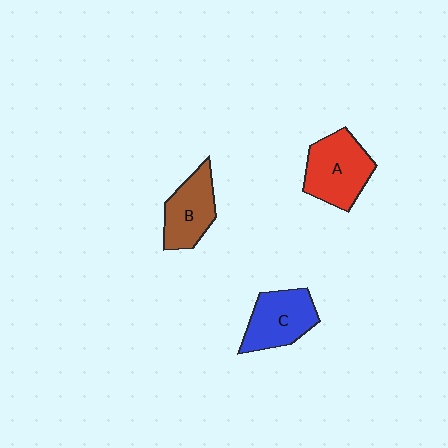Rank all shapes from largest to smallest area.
From largest to smallest: A (red), C (blue), B (brown).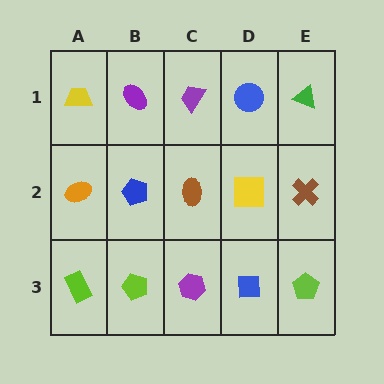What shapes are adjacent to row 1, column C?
A brown ellipse (row 2, column C), a purple ellipse (row 1, column B), a blue circle (row 1, column D).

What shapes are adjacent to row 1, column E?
A brown cross (row 2, column E), a blue circle (row 1, column D).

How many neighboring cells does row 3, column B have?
3.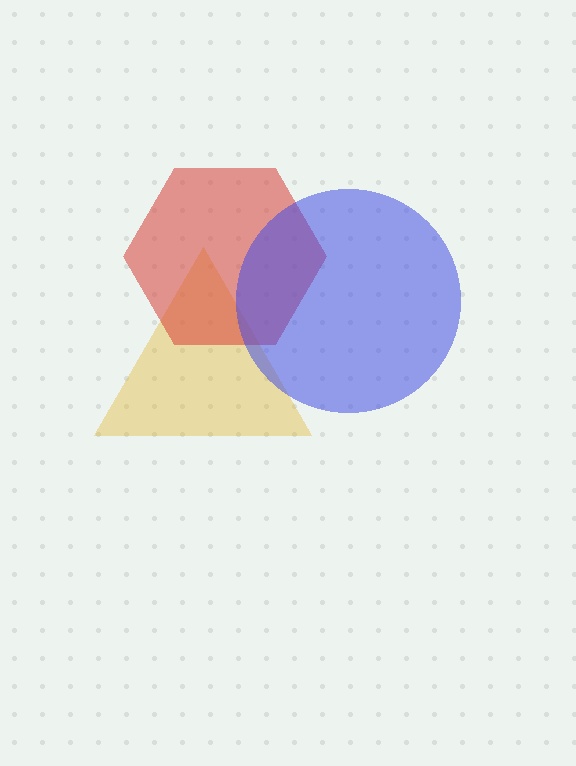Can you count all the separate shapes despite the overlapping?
Yes, there are 3 separate shapes.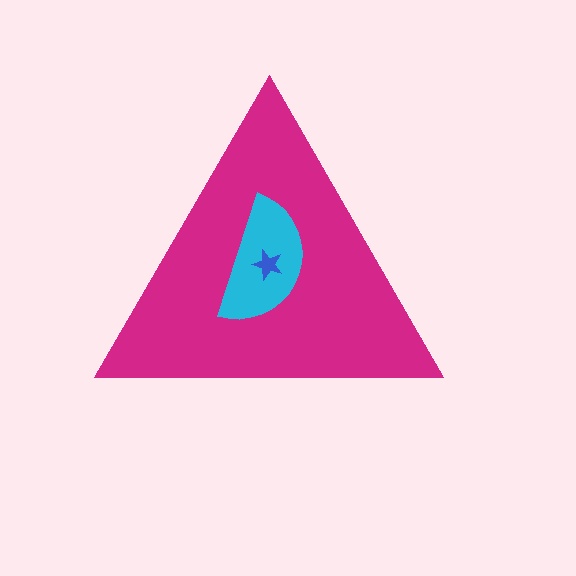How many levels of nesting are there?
3.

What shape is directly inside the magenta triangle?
The cyan semicircle.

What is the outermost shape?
The magenta triangle.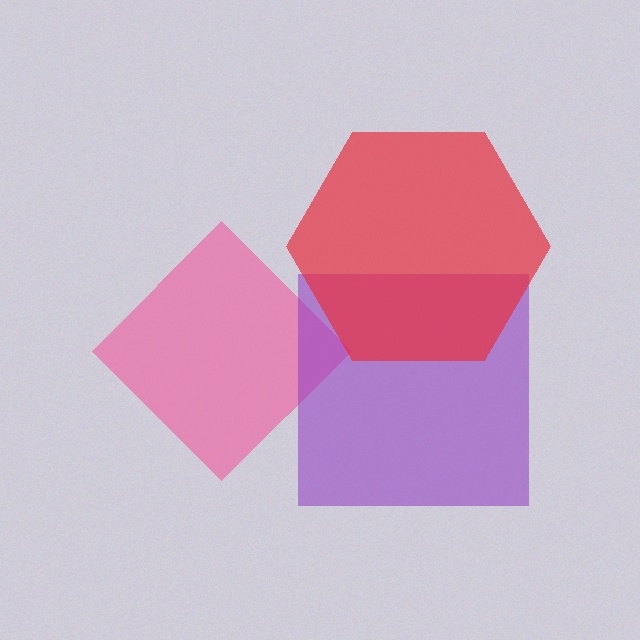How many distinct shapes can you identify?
There are 3 distinct shapes: a pink diamond, a purple square, a red hexagon.